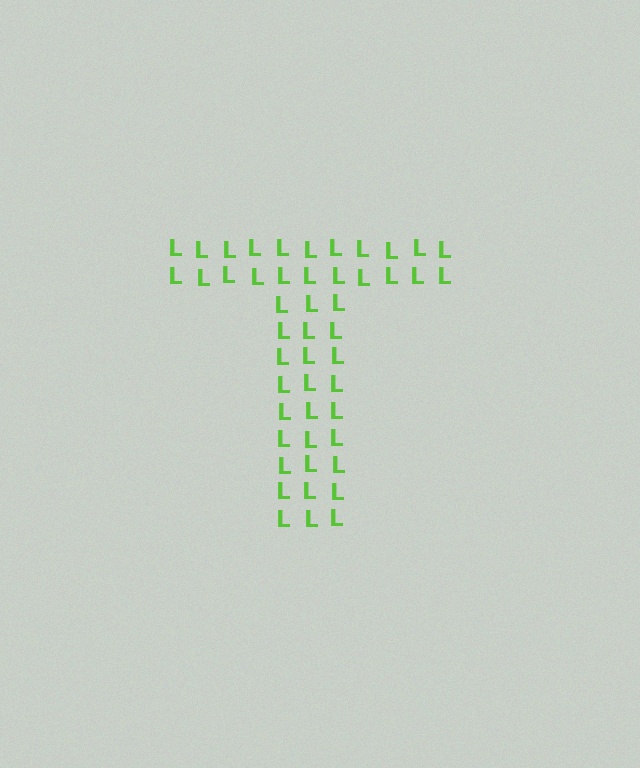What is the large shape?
The large shape is the letter T.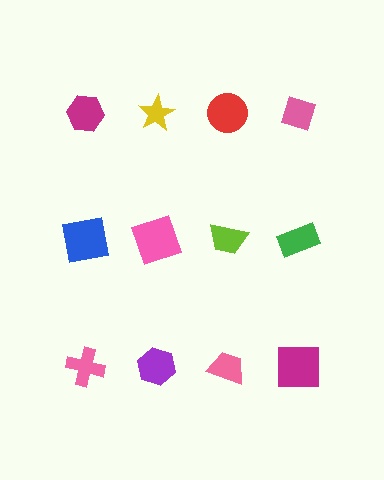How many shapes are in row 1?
4 shapes.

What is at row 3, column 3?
A pink trapezoid.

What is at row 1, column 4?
A pink diamond.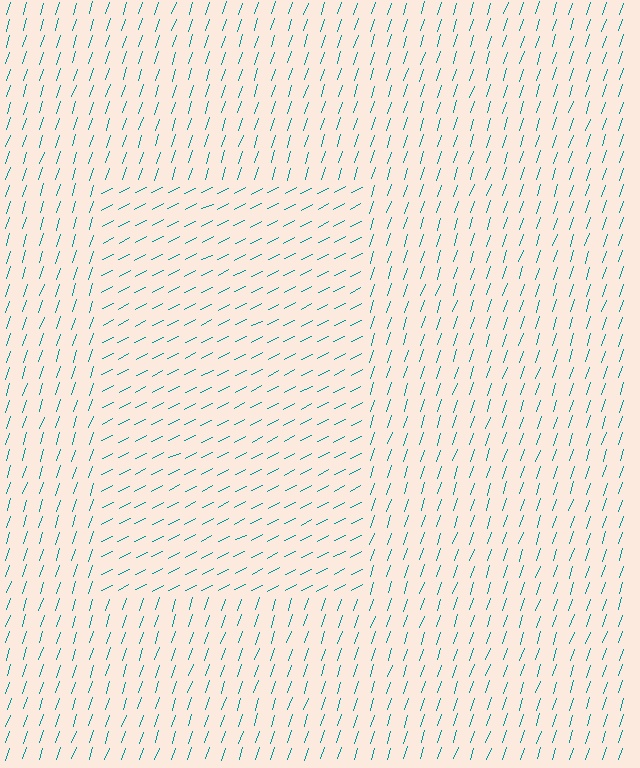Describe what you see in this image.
The image is filled with small teal line segments. A rectangle region in the image has lines oriented differently from the surrounding lines, creating a visible texture boundary.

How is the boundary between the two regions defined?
The boundary is defined purely by a change in line orientation (approximately 45 degrees difference). All lines are the same color and thickness.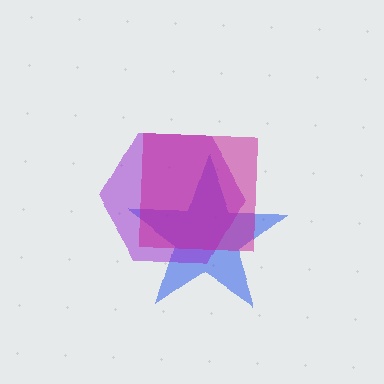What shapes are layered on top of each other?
The layered shapes are: a blue star, a purple hexagon, a magenta square.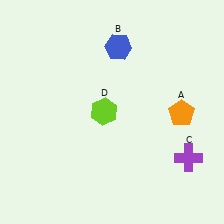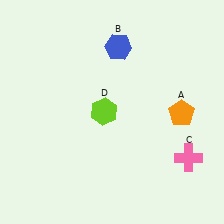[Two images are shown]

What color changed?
The cross (C) changed from purple in Image 1 to pink in Image 2.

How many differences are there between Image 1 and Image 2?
There is 1 difference between the two images.